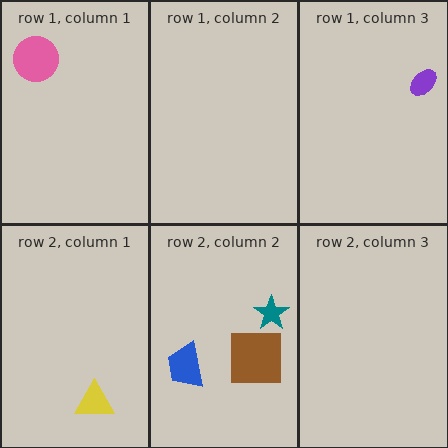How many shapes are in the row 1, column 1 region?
1.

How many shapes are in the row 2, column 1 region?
1.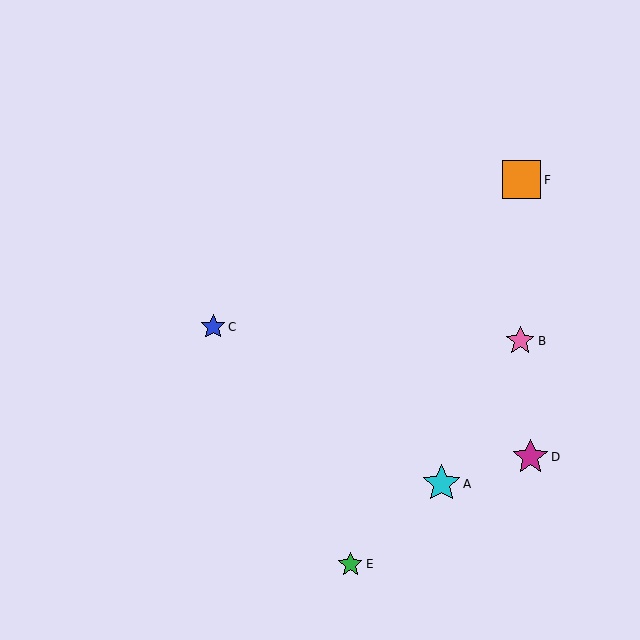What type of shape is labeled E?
Shape E is a green star.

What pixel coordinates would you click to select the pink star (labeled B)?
Click at (520, 341) to select the pink star B.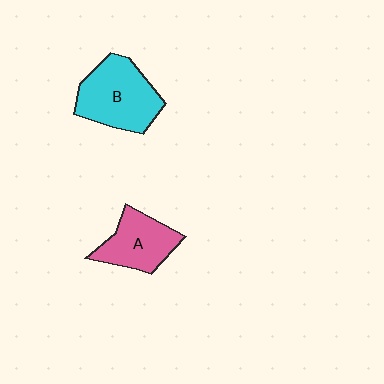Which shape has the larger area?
Shape B (cyan).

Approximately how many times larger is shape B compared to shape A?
Approximately 1.4 times.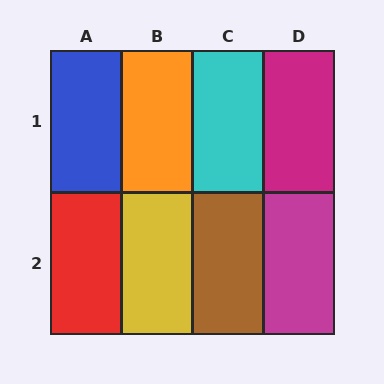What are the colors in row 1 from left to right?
Blue, orange, cyan, magenta.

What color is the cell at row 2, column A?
Red.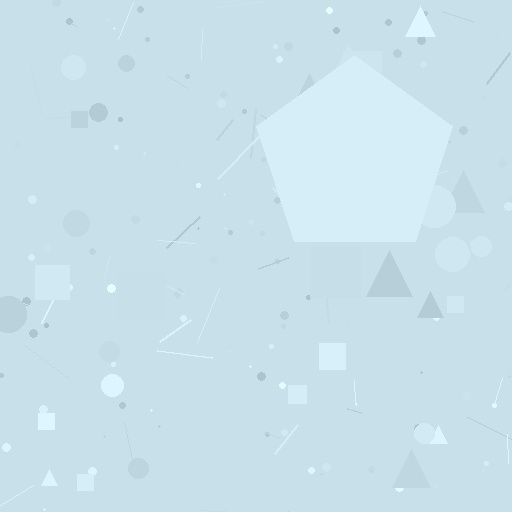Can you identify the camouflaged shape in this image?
The camouflaged shape is a pentagon.